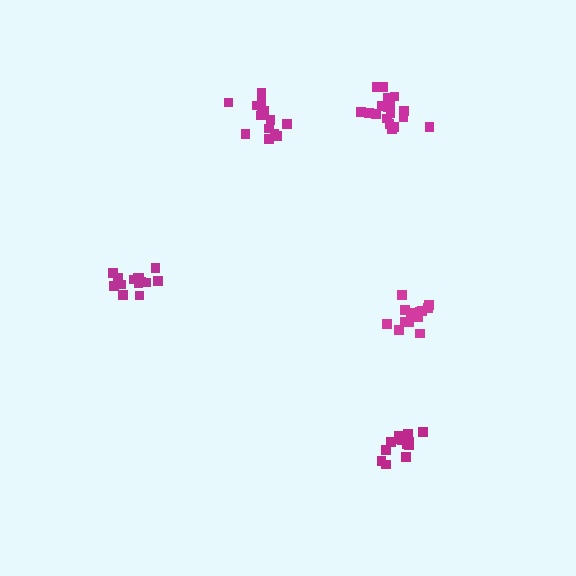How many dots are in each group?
Group 1: 19 dots, Group 2: 13 dots, Group 3: 14 dots, Group 4: 14 dots, Group 5: 14 dots (74 total).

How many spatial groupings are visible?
There are 5 spatial groupings.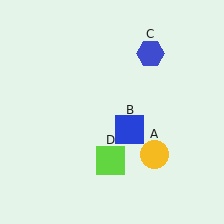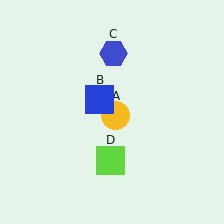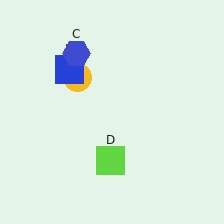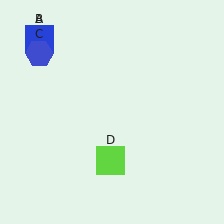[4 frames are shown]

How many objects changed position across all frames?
3 objects changed position: yellow circle (object A), blue square (object B), blue hexagon (object C).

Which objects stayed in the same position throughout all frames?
Lime square (object D) remained stationary.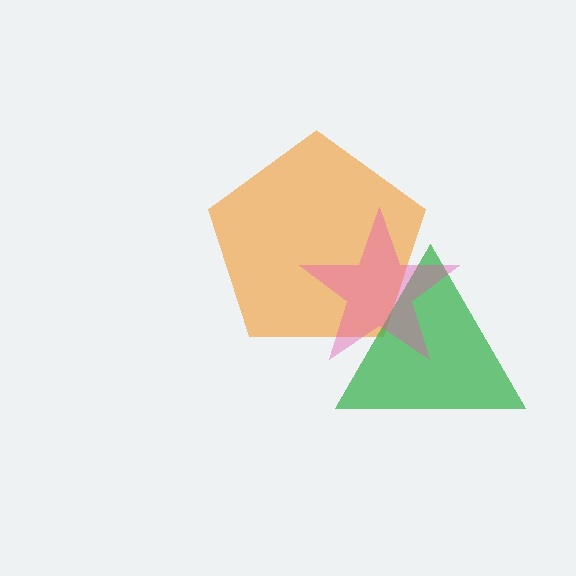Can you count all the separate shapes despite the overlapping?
Yes, there are 3 separate shapes.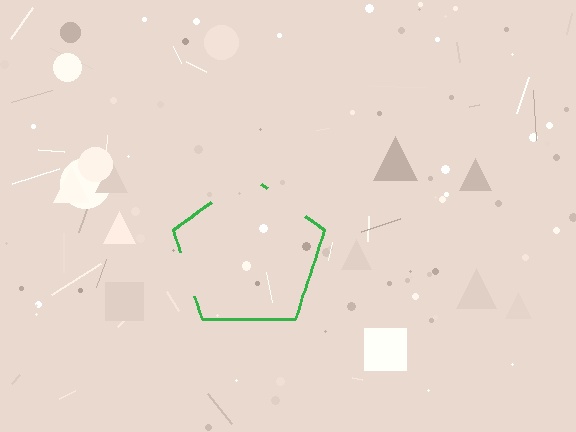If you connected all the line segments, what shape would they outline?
They would outline a pentagon.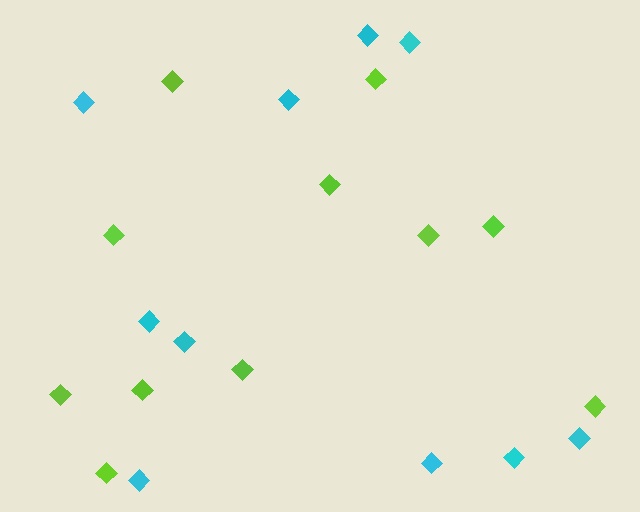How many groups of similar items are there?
There are 2 groups: one group of lime diamonds (11) and one group of cyan diamonds (10).